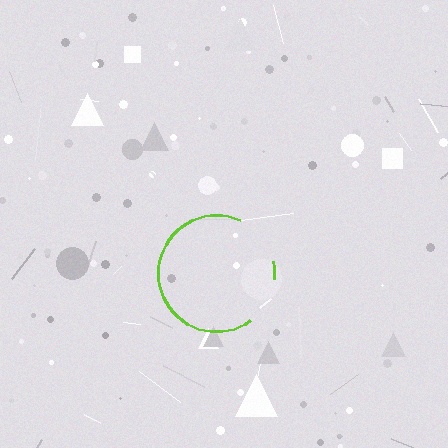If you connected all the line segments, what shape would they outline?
They would outline a circle.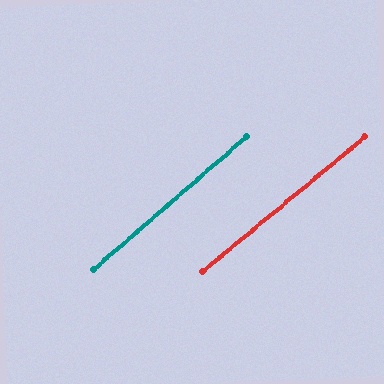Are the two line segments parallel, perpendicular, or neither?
Parallel — their directions differ by only 1.1°.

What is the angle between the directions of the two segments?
Approximately 1 degree.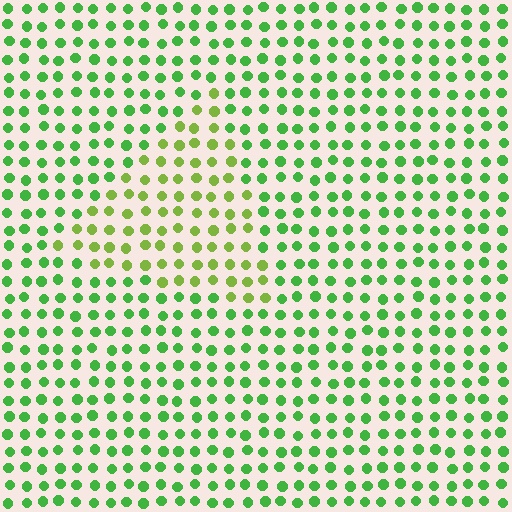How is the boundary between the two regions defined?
The boundary is defined purely by a slight shift in hue (about 32 degrees). Spacing, size, and orientation are identical on both sides.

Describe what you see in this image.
The image is filled with small green elements in a uniform arrangement. A triangle-shaped region is visible where the elements are tinted to a slightly different hue, forming a subtle color boundary.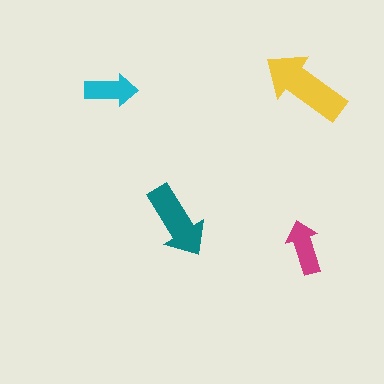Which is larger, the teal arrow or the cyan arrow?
The teal one.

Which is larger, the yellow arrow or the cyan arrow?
The yellow one.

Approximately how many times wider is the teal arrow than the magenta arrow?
About 1.5 times wider.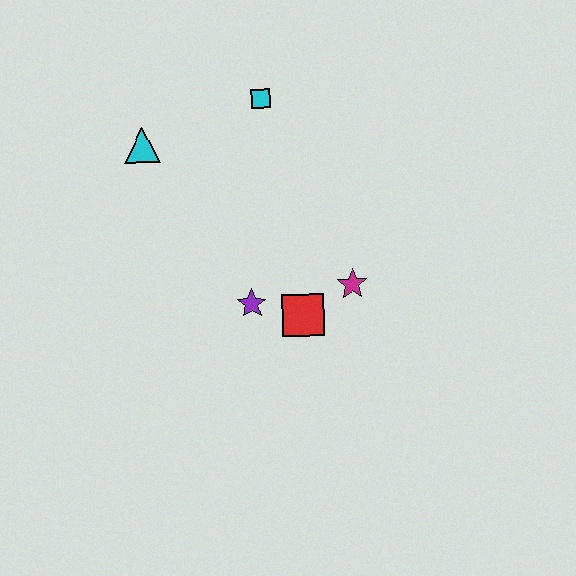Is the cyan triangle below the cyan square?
Yes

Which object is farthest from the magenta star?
The cyan triangle is farthest from the magenta star.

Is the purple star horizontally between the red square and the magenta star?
No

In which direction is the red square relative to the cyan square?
The red square is below the cyan square.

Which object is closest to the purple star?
The red square is closest to the purple star.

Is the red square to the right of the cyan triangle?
Yes